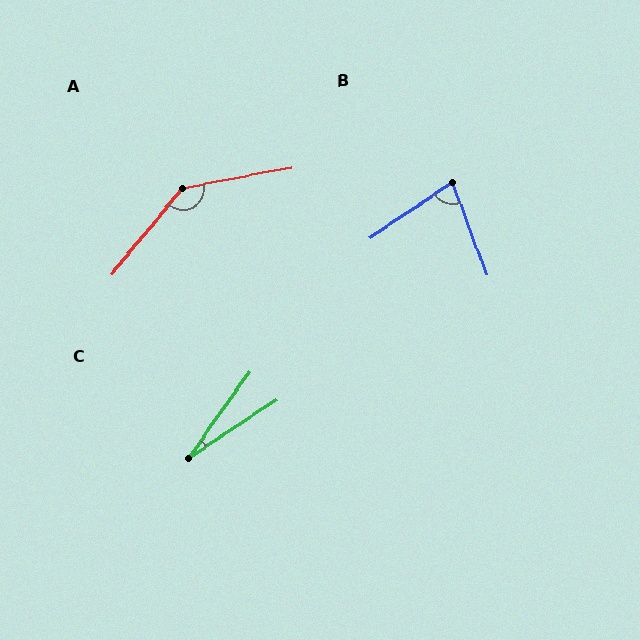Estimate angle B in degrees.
Approximately 77 degrees.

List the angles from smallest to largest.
C (21°), B (77°), A (140°).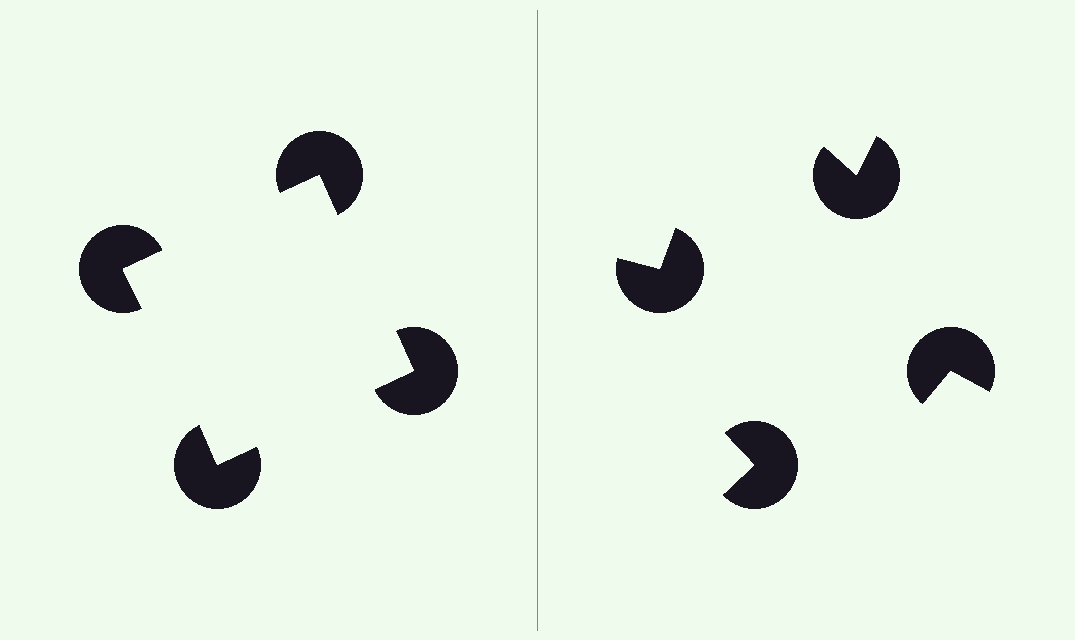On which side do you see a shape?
An illusory square appears on the left side. On the right side the wedge cuts are rotated, so no coherent shape forms.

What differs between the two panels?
The pac-man discs are positioned identically on both sides; only the wedge orientations differ. On the left they align to a square; on the right they are misaligned.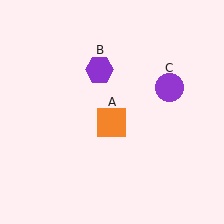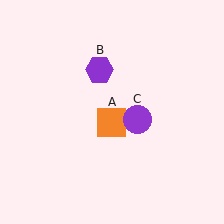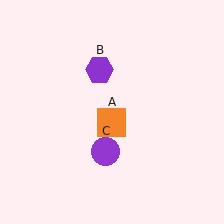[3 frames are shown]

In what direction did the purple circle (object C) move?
The purple circle (object C) moved down and to the left.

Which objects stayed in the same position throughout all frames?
Orange square (object A) and purple hexagon (object B) remained stationary.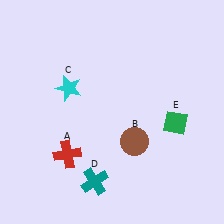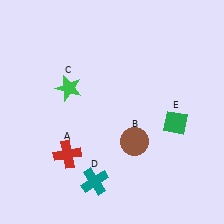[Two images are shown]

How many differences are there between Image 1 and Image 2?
There is 1 difference between the two images.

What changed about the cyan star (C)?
In Image 1, C is cyan. In Image 2, it changed to green.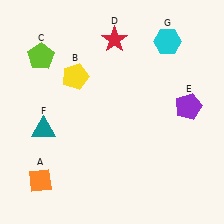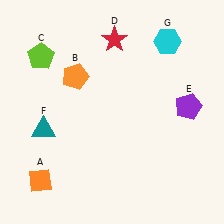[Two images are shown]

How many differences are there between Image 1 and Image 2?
There is 1 difference between the two images.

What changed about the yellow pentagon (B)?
In Image 1, B is yellow. In Image 2, it changed to orange.